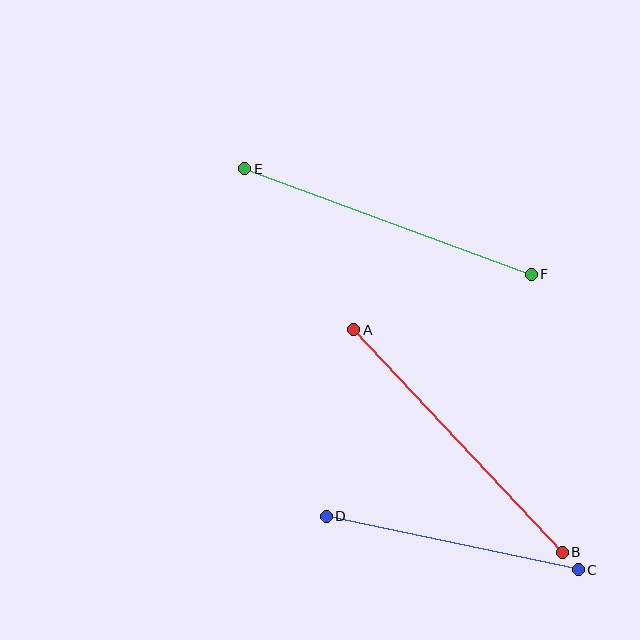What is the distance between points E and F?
The distance is approximately 305 pixels.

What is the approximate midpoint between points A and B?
The midpoint is at approximately (458, 441) pixels.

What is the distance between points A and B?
The distance is approximately 305 pixels.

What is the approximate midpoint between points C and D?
The midpoint is at approximately (452, 543) pixels.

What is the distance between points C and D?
The distance is approximately 257 pixels.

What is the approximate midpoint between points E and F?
The midpoint is at approximately (388, 221) pixels.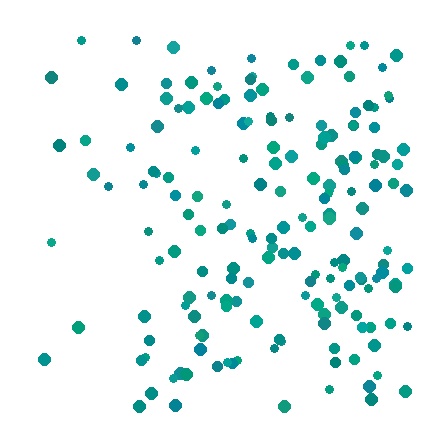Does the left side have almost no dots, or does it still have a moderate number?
Still a moderate number, just noticeably fewer than the right.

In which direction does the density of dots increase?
From left to right, with the right side densest.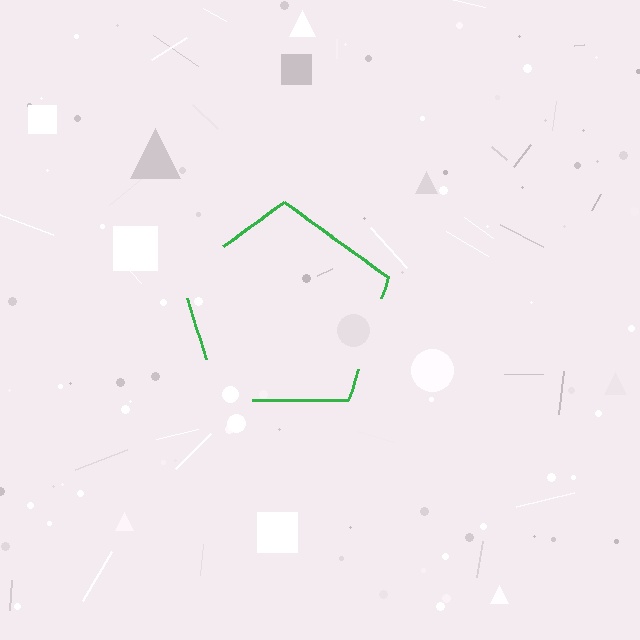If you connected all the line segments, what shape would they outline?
They would outline a pentagon.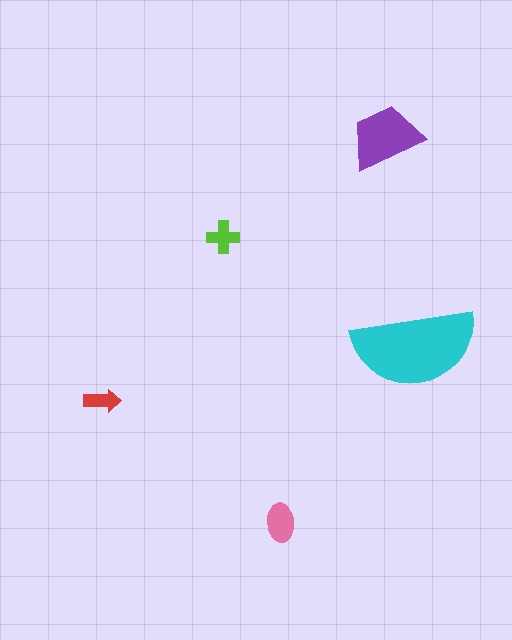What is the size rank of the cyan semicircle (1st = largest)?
1st.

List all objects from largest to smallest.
The cyan semicircle, the purple trapezoid, the pink ellipse, the lime cross, the red arrow.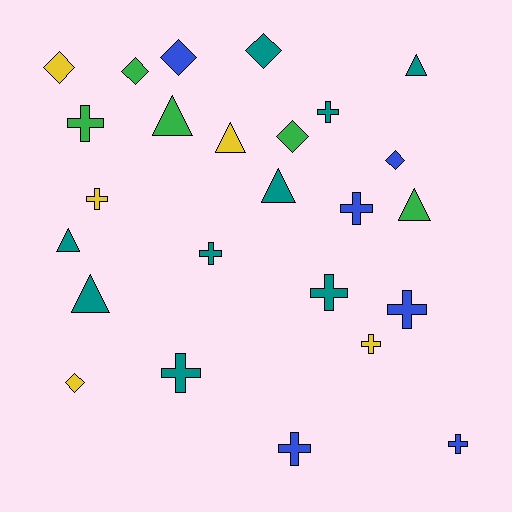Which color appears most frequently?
Teal, with 9 objects.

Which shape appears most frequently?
Cross, with 11 objects.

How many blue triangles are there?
There are no blue triangles.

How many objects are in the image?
There are 25 objects.